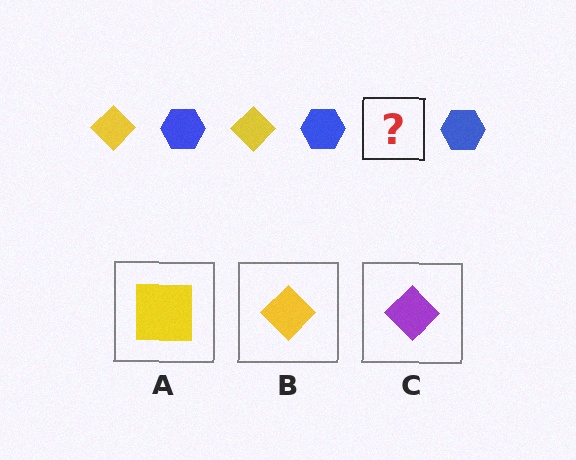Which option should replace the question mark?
Option B.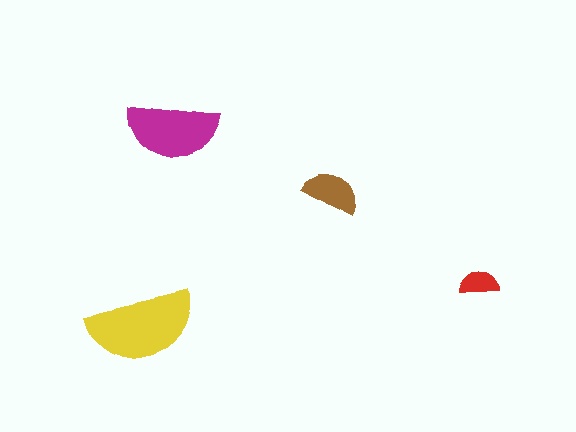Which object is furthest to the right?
The red semicircle is rightmost.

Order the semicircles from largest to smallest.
the yellow one, the magenta one, the brown one, the red one.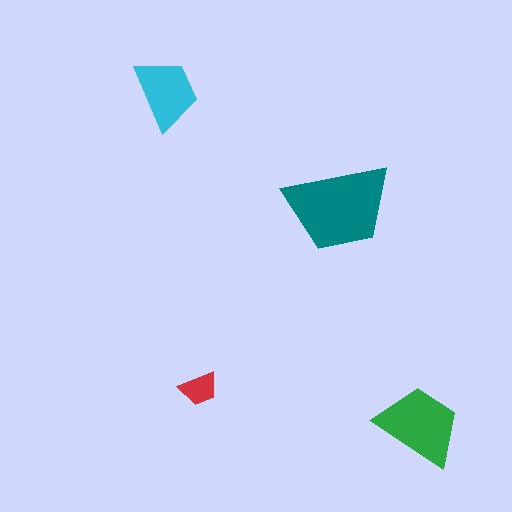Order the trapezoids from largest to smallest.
the teal one, the green one, the cyan one, the red one.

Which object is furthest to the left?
The cyan trapezoid is leftmost.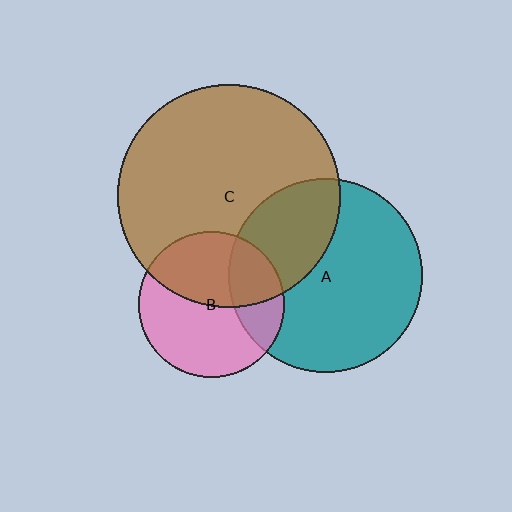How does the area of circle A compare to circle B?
Approximately 1.8 times.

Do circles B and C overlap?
Yes.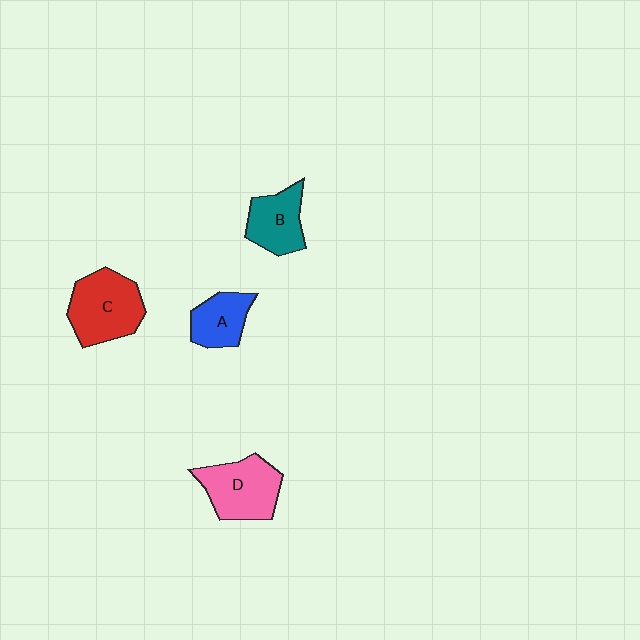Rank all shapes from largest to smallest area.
From largest to smallest: C (red), D (pink), B (teal), A (blue).